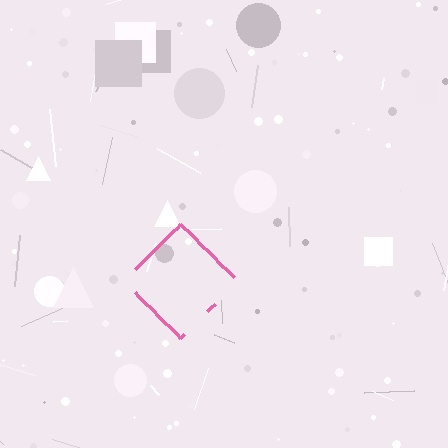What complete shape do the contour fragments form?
The contour fragments form a diamond.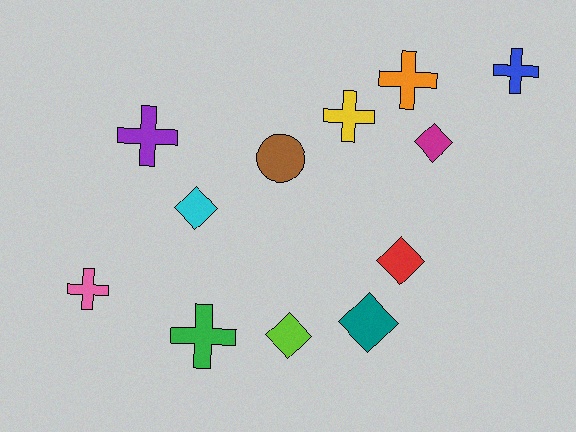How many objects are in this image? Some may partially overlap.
There are 12 objects.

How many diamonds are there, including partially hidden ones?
There are 5 diamonds.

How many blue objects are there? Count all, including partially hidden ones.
There is 1 blue object.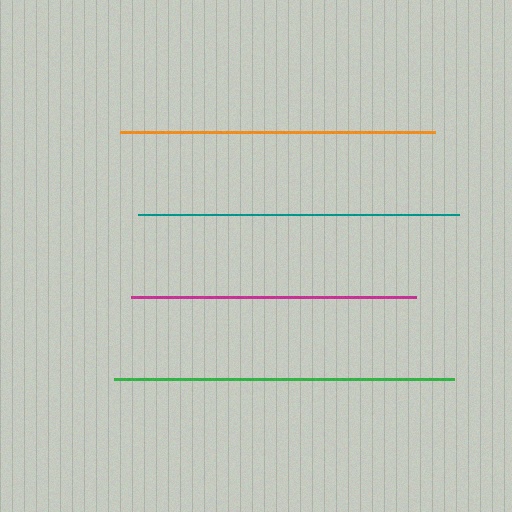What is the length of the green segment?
The green segment is approximately 339 pixels long.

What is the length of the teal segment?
The teal segment is approximately 321 pixels long.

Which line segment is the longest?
The green line is the longest at approximately 339 pixels.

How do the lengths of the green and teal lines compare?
The green and teal lines are approximately the same length.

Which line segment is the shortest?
The magenta line is the shortest at approximately 285 pixels.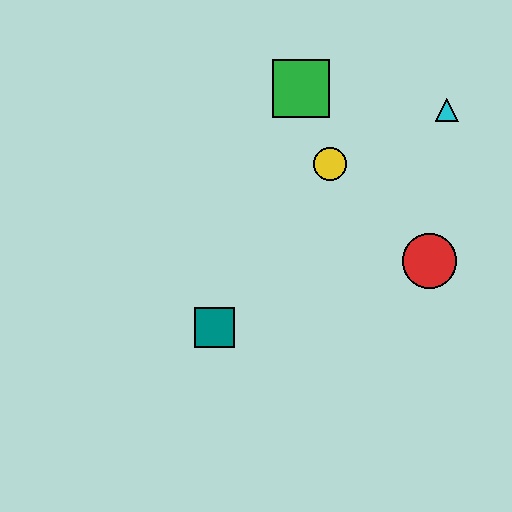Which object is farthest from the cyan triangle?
The teal square is farthest from the cyan triangle.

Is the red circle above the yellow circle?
No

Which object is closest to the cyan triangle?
The yellow circle is closest to the cyan triangle.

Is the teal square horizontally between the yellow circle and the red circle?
No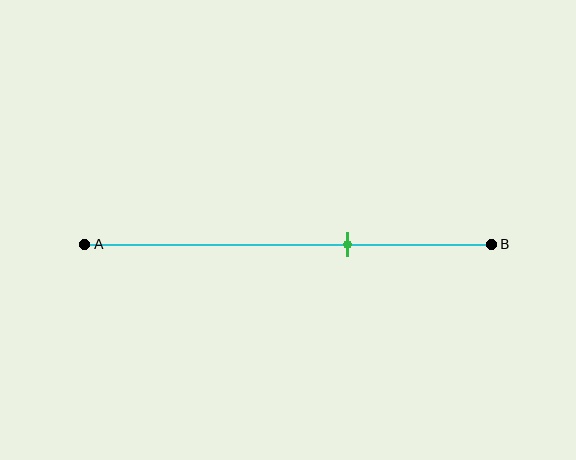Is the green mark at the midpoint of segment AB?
No, the mark is at about 65% from A, not at the 50% midpoint.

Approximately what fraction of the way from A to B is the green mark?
The green mark is approximately 65% of the way from A to B.